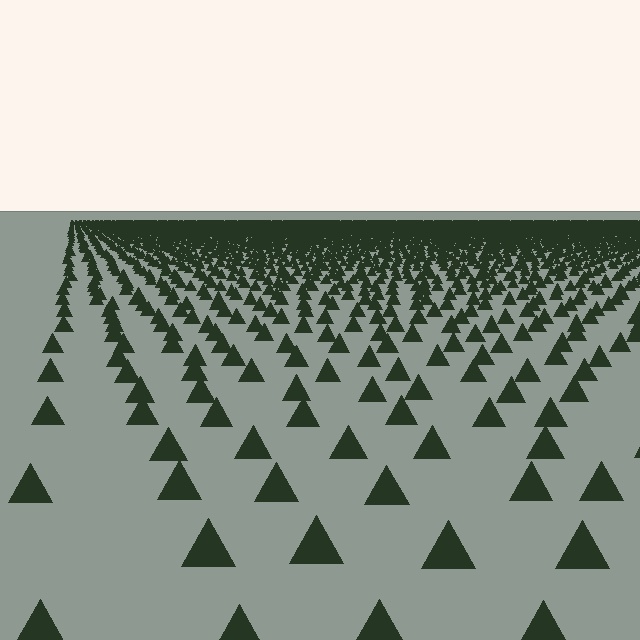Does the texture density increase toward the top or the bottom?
Density increases toward the top.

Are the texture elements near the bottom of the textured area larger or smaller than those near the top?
Larger. Near the bottom, elements are closer to the viewer and appear at a bigger on-screen size.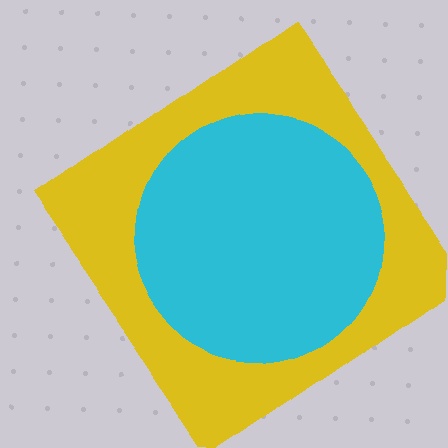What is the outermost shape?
The yellow diamond.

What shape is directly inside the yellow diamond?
The cyan circle.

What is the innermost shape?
The cyan circle.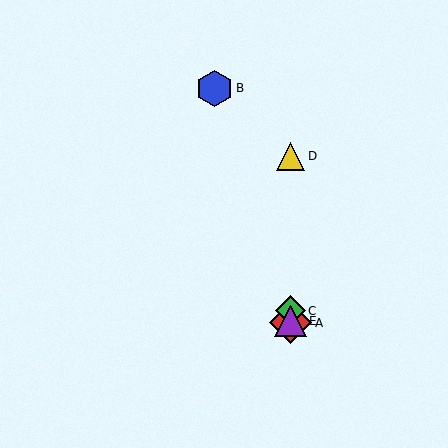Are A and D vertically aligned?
Yes, both are at x≈290.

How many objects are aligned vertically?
4 objects (A, C, D, E) are aligned vertically.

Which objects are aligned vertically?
Objects A, C, D, E are aligned vertically.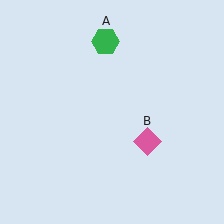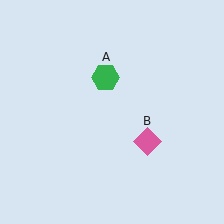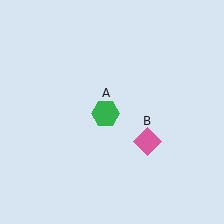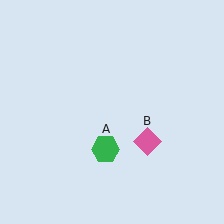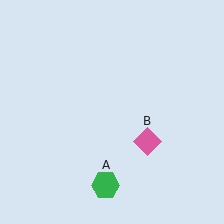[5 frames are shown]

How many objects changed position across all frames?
1 object changed position: green hexagon (object A).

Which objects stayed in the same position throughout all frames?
Pink diamond (object B) remained stationary.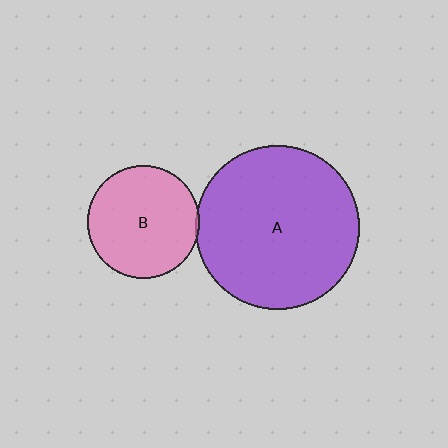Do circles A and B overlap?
Yes.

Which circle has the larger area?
Circle A (purple).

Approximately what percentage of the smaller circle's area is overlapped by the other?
Approximately 5%.